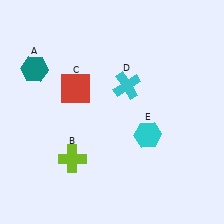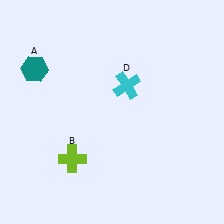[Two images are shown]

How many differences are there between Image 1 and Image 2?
There are 2 differences between the two images.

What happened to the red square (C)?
The red square (C) was removed in Image 2. It was in the top-left area of Image 1.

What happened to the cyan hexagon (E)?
The cyan hexagon (E) was removed in Image 2. It was in the bottom-right area of Image 1.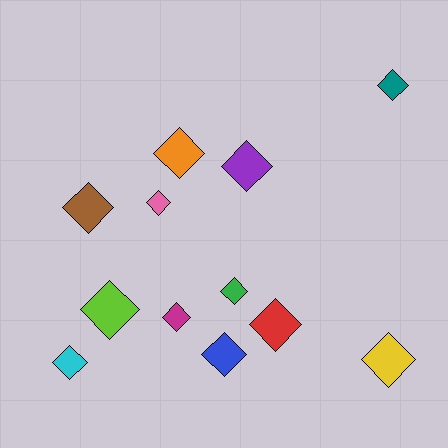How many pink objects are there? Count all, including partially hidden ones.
There is 1 pink object.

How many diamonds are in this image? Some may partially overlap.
There are 12 diamonds.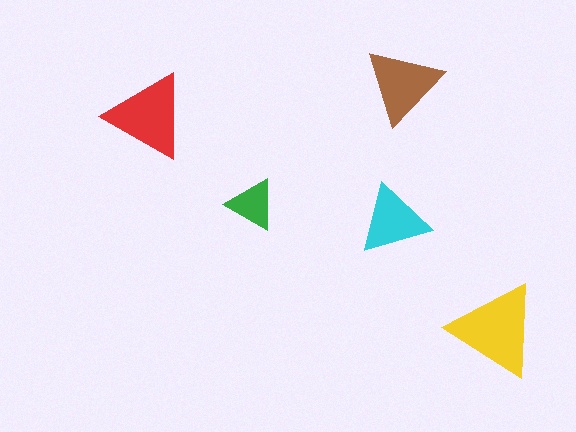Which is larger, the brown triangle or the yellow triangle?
The yellow one.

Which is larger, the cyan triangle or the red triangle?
The red one.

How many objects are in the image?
There are 5 objects in the image.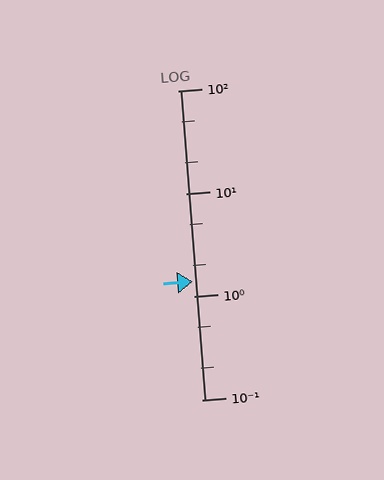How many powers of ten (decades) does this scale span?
The scale spans 3 decades, from 0.1 to 100.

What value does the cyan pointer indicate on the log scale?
The pointer indicates approximately 1.4.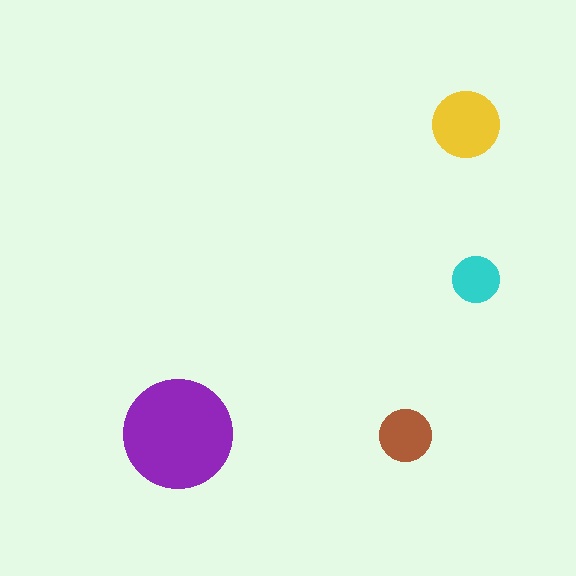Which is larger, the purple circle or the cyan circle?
The purple one.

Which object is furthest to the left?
The purple circle is leftmost.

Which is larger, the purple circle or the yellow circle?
The purple one.